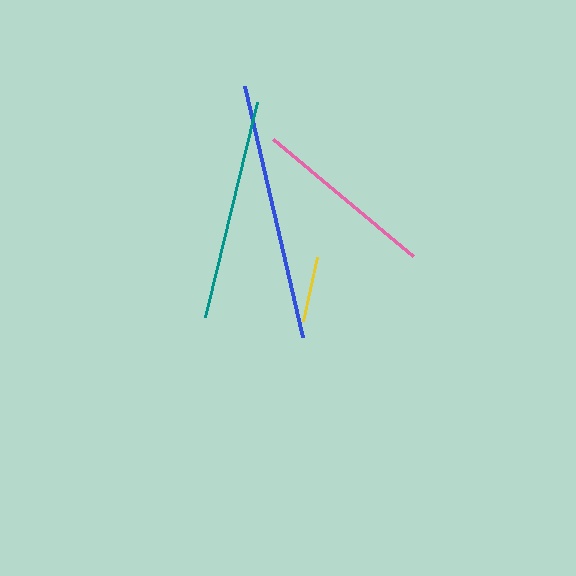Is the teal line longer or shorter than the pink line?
The teal line is longer than the pink line.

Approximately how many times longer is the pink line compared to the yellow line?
The pink line is approximately 2.8 times the length of the yellow line.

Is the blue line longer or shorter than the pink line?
The blue line is longer than the pink line.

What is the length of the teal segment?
The teal segment is approximately 222 pixels long.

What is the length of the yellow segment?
The yellow segment is approximately 66 pixels long.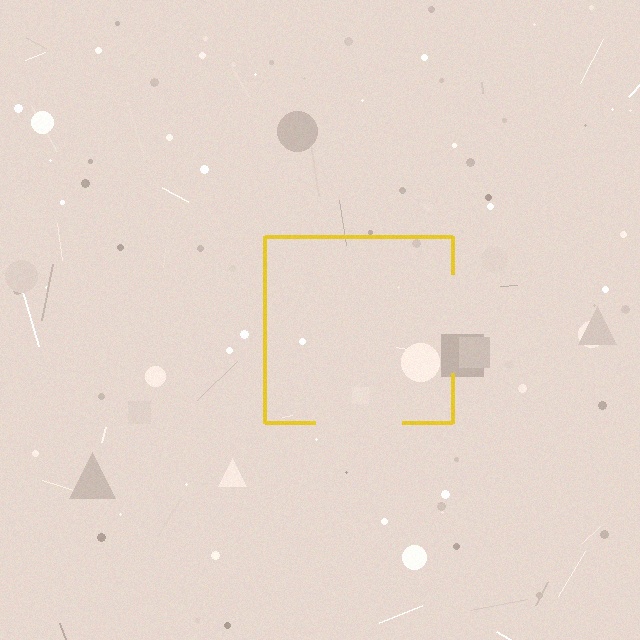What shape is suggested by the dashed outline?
The dashed outline suggests a square.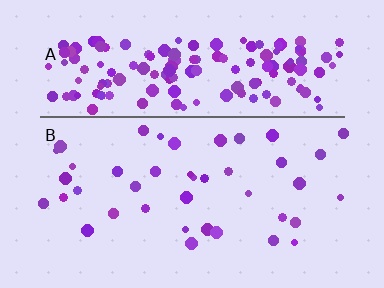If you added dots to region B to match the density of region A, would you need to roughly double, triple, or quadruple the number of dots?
Approximately quadruple.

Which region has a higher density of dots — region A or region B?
A (the top).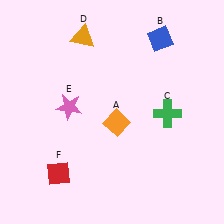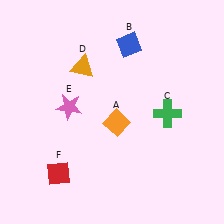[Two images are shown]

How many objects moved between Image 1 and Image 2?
2 objects moved between the two images.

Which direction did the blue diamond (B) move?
The blue diamond (B) moved left.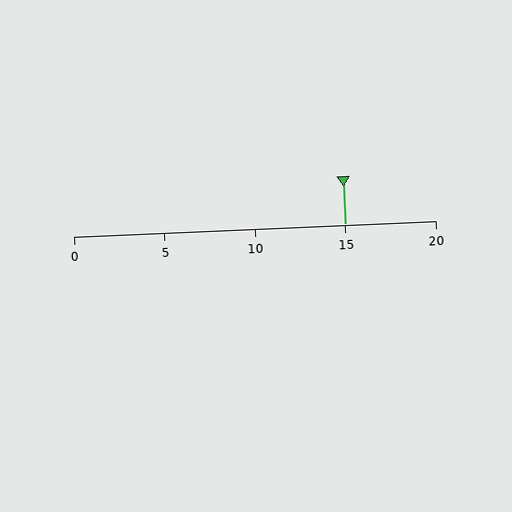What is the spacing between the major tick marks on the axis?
The major ticks are spaced 5 apart.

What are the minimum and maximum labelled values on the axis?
The axis runs from 0 to 20.